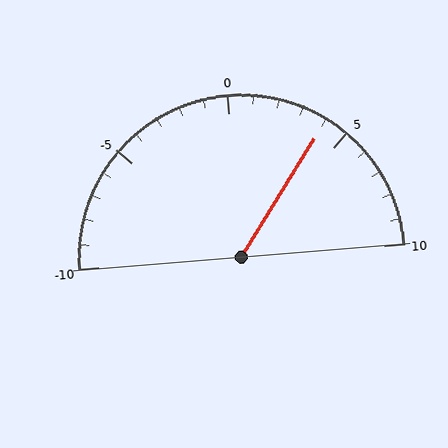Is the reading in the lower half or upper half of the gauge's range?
The reading is in the upper half of the range (-10 to 10).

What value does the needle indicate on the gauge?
The needle indicates approximately 4.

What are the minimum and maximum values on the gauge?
The gauge ranges from -10 to 10.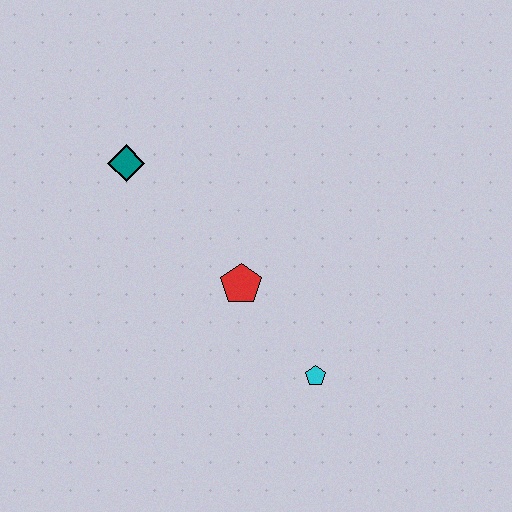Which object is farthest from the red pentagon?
The teal diamond is farthest from the red pentagon.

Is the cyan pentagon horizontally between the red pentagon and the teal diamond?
No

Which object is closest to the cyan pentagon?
The red pentagon is closest to the cyan pentagon.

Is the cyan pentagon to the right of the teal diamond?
Yes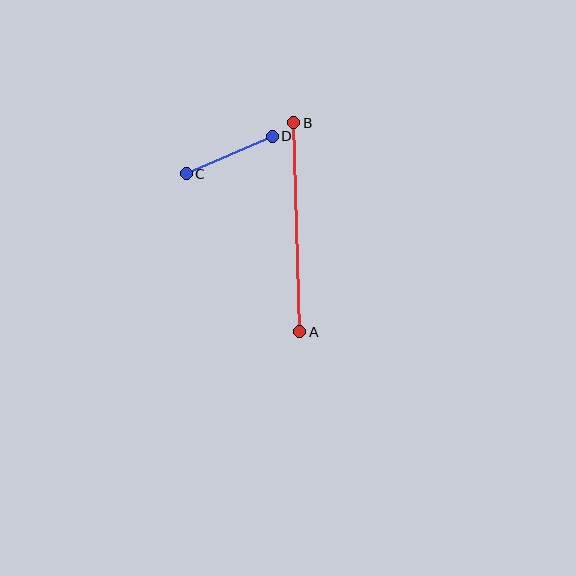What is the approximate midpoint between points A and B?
The midpoint is at approximately (297, 227) pixels.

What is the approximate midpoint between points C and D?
The midpoint is at approximately (229, 155) pixels.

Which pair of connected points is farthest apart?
Points A and B are farthest apart.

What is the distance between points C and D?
The distance is approximately 94 pixels.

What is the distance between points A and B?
The distance is approximately 209 pixels.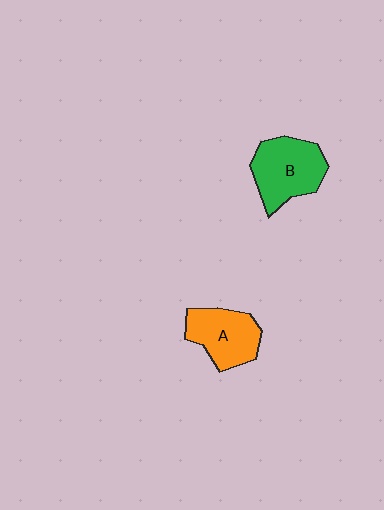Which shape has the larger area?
Shape B (green).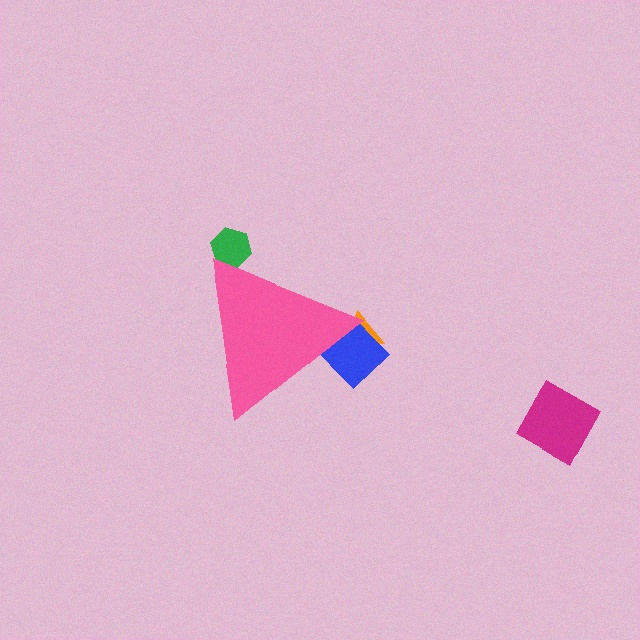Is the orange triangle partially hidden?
Yes, the orange triangle is partially hidden behind the pink triangle.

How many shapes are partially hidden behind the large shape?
3 shapes are partially hidden.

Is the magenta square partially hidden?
No, the magenta square is fully visible.